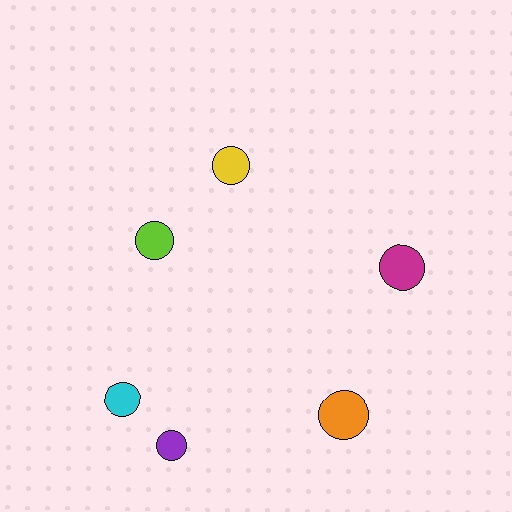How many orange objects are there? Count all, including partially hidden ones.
There is 1 orange object.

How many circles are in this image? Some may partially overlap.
There are 6 circles.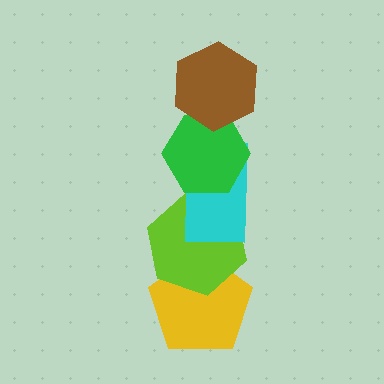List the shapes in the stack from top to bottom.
From top to bottom: the brown hexagon, the green hexagon, the cyan rectangle, the lime hexagon, the yellow pentagon.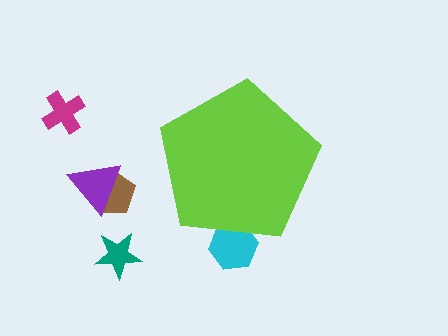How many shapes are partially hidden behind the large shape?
1 shape is partially hidden.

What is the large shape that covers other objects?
A lime pentagon.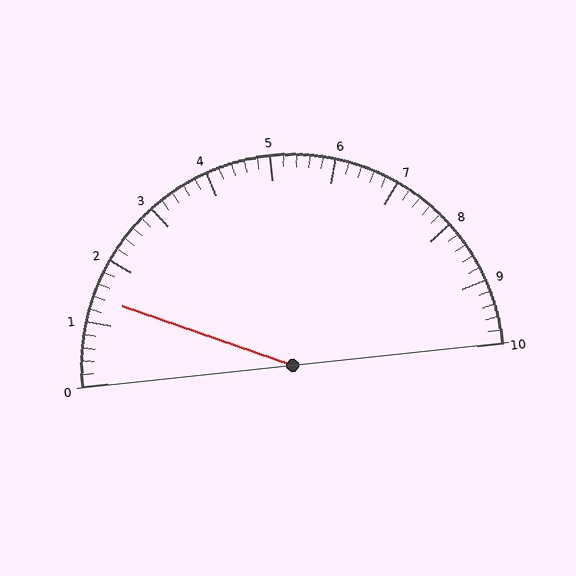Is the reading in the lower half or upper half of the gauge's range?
The reading is in the lower half of the range (0 to 10).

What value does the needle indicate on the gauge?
The needle indicates approximately 1.4.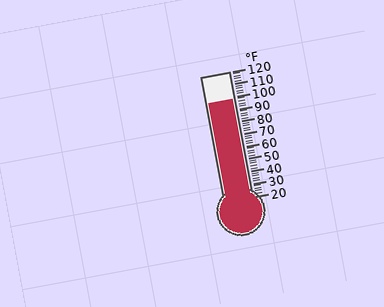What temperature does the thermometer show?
The thermometer shows approximately 98°F.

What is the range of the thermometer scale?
The thermometer scale ranges from 20°F to 120°F.